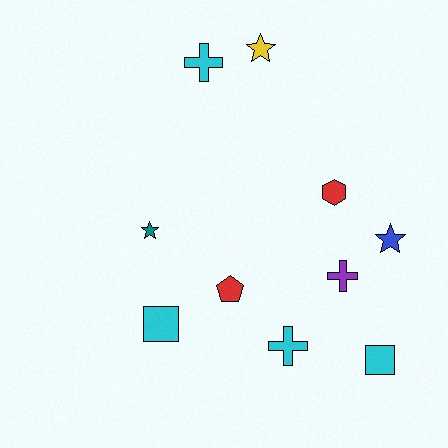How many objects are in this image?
There are 10 objects.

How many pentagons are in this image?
There is 1 pentagon.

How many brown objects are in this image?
There are no brown objects.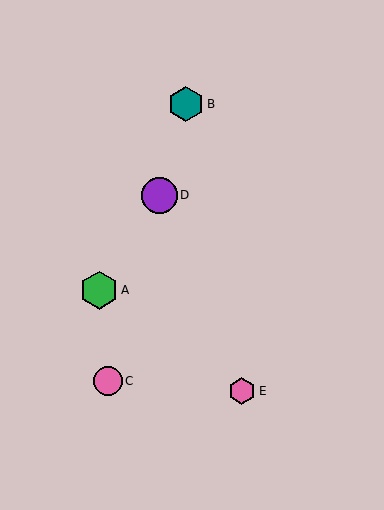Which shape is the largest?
The green hexagon (labeled A) is the largest.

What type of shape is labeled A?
Shape A is a green hexagon.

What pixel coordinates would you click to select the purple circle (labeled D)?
Click at (160, 195) to select the purple circle D.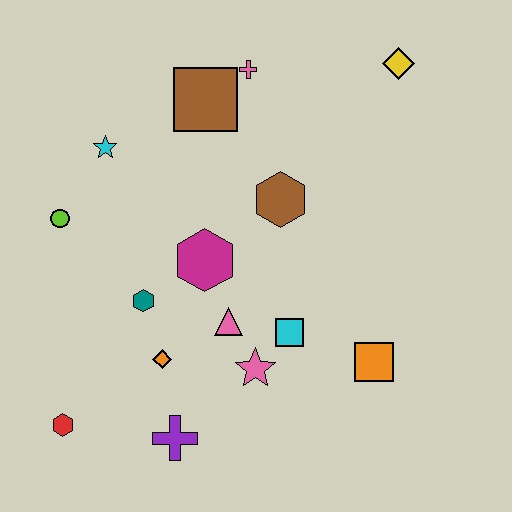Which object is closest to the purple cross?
The orange diamond is closest to the purple cross.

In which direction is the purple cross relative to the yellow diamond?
The purple cross is below the yellow diamond.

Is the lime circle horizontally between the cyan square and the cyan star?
No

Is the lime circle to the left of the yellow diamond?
Yes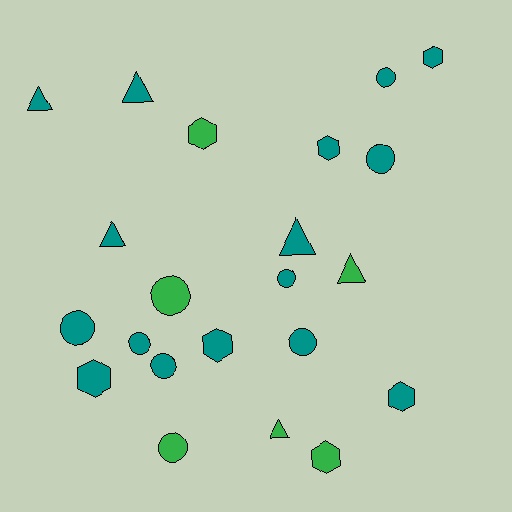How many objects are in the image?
There are 22 objects.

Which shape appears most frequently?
Circle, with 9 objects.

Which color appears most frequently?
Teal, with 16 objects.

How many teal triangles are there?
There are 4 teal triangles.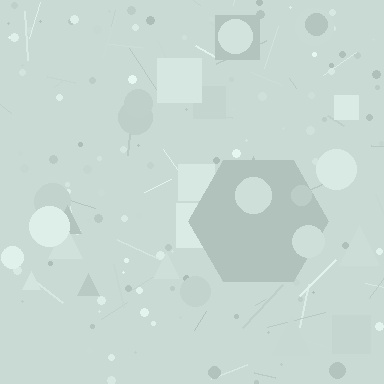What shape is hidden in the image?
A hexagon is hidden in the image.